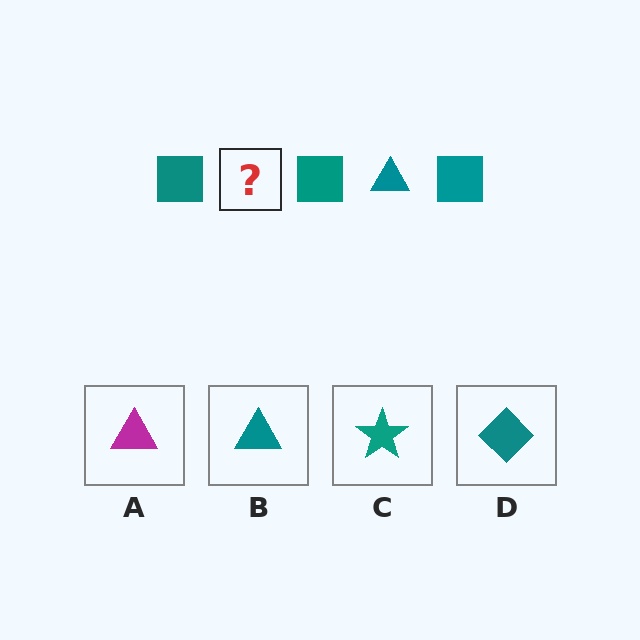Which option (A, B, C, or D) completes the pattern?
B.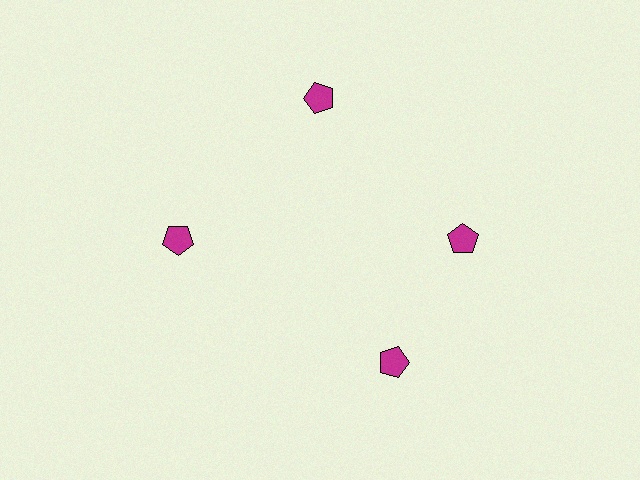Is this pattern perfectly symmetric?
No. The 4 magenta pentagons are arranged in a ring, but one element near the 6 o'clock position is rotated out of alignment along the ring, breaking the 4-fold rotational symmetry.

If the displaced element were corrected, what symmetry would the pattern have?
It would have 4-fold rotational symmetry — the pattern would map onto itself every 90 degrees.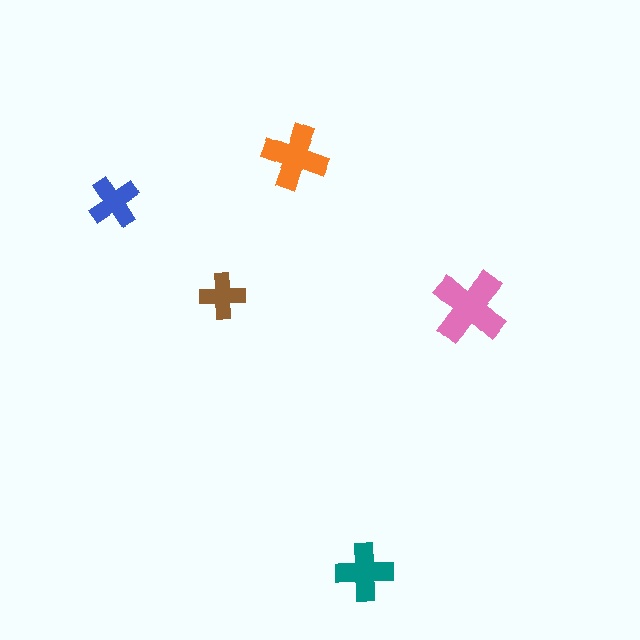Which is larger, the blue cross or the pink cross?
The pink one.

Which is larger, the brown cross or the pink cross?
The pink one.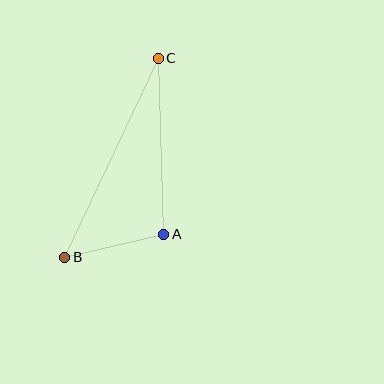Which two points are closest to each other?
Points A and B are closest to each other.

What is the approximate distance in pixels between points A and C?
The distance between A and C is approximately 177 pixels.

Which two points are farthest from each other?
Points B and C are farthest from each other.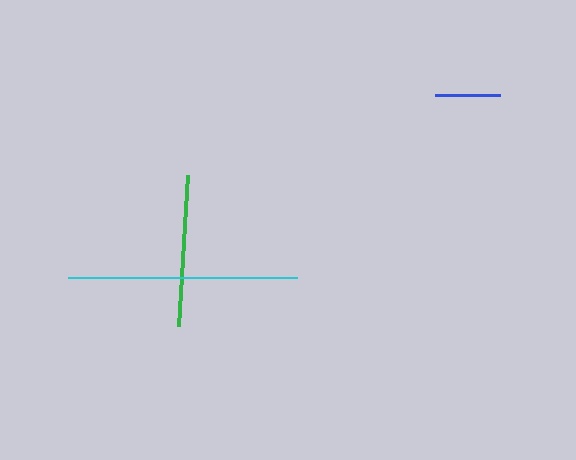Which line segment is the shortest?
The blue line is the shortest at approximately 65 pixels.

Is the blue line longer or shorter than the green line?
The green line is longer than the blue line.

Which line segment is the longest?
The cyan line is the longest at approximately 229 pixels.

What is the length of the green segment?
The green segment is approximately 151 pixels long.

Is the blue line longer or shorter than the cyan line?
The cyan line is longer than the blue line.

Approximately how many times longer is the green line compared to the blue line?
The green line is approximately 2.3 times the length of the blue line.